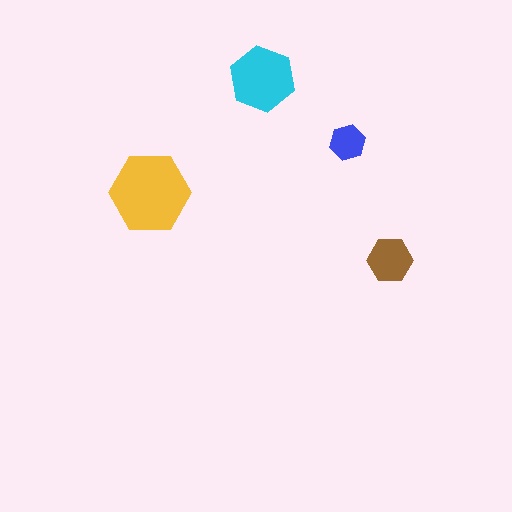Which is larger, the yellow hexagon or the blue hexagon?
The yellow one.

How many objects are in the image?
There are 4 objects in the image.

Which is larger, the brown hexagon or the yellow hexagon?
The yellow one.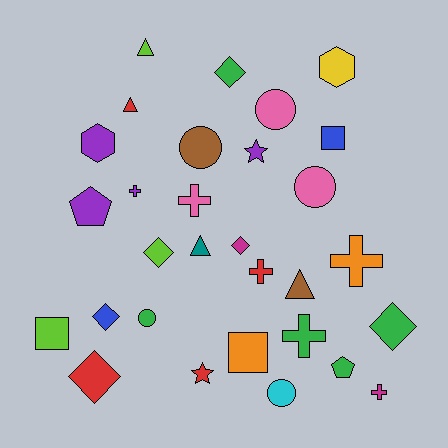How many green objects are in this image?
There are 5 green objects.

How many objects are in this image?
There are 30 objects.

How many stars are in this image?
There are 2 stars.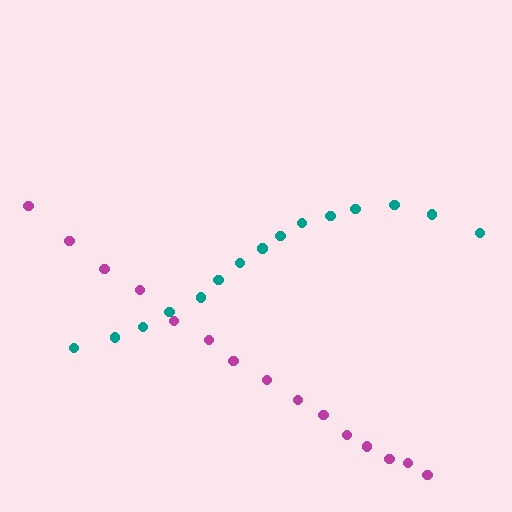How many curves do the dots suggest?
There are 2 distinct paths.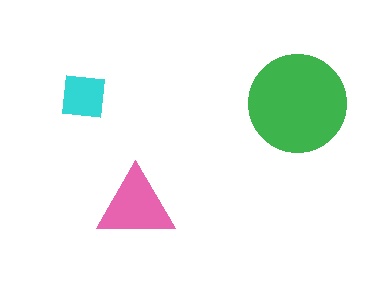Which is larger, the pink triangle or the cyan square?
The pink triangle.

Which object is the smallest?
The cyan square.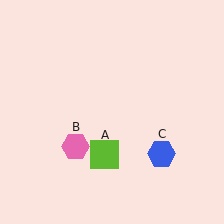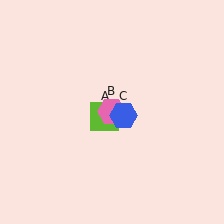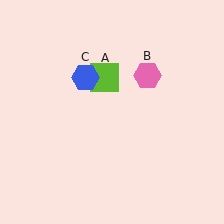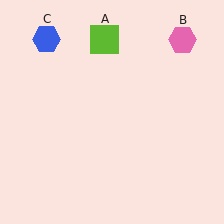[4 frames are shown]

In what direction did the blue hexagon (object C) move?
The blue hexagon (object C) moved up and to the left.